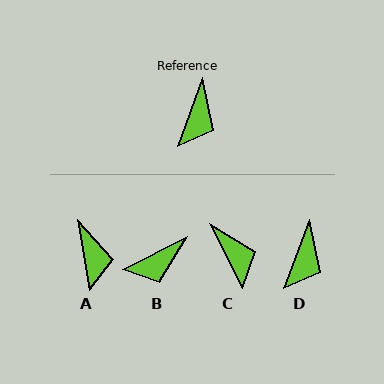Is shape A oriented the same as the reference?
No, it is off by about 30 degrees.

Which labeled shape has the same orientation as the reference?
D.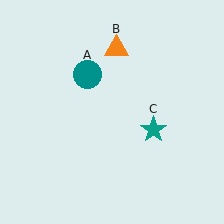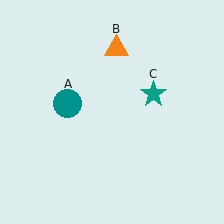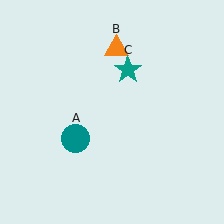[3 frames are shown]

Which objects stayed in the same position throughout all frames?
Orange triangle (object B) remained stationary.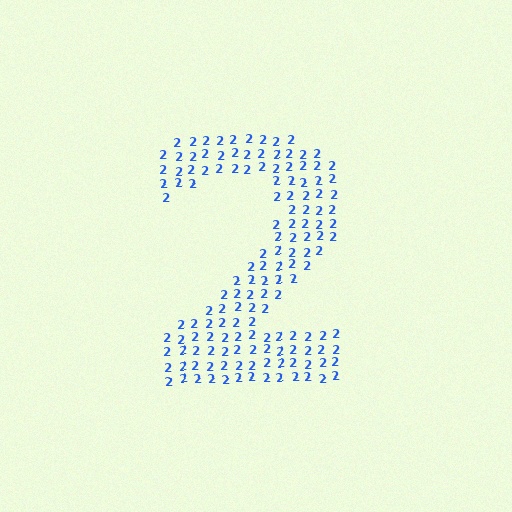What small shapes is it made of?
It is made of small digit 2's.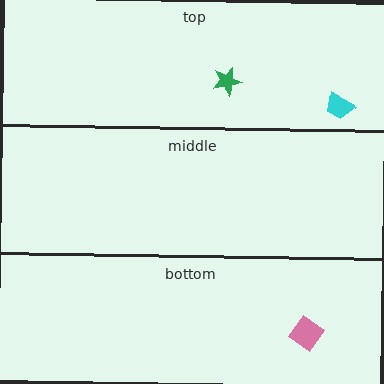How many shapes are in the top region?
2.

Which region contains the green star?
The top region.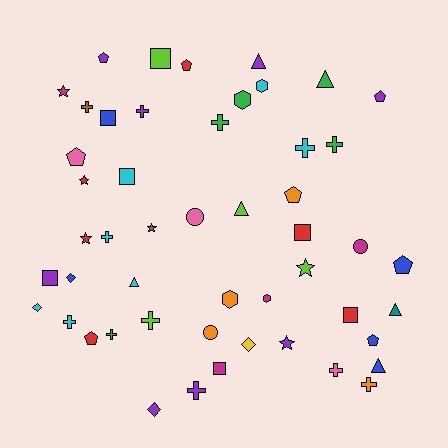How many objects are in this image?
There are 50 objects.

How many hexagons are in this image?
There are 4 hexagons.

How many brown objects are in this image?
There are 2 brown objects.